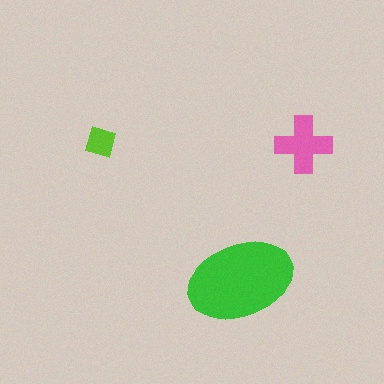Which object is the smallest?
The lime diamond.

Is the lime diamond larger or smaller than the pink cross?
Smaller.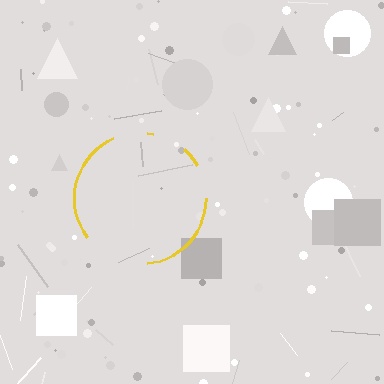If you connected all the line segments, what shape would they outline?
They would outline a circle.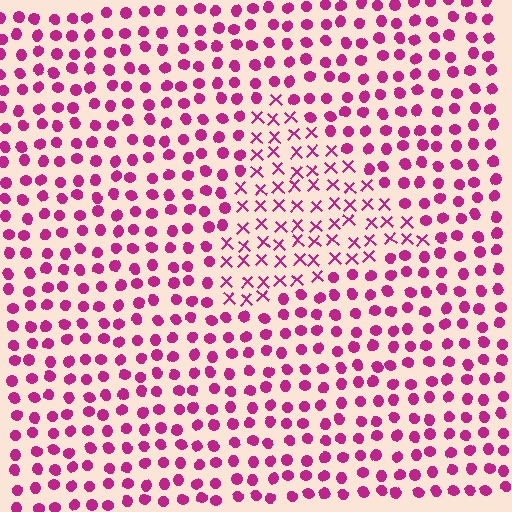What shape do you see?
I see a triangle.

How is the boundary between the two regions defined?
The boundary is defined by a change in element shape: X marks inside vs. circles outside. All elements share the same color and spacing.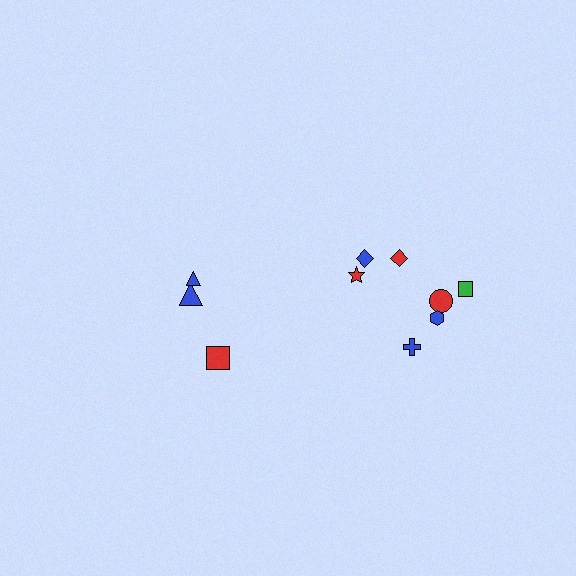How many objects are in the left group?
There are 3 objects.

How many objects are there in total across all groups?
There are 10 objects.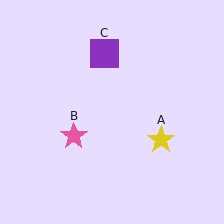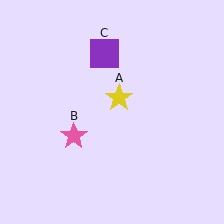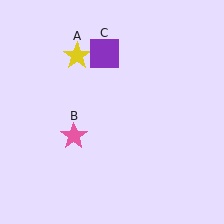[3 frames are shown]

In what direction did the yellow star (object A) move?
The yellow star (object A) moved up and to the left.